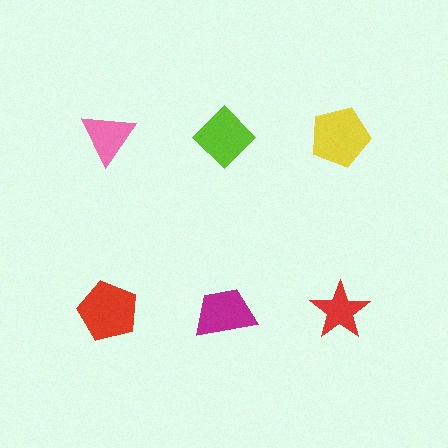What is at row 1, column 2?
A lime diamond.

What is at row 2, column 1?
A red pentagon.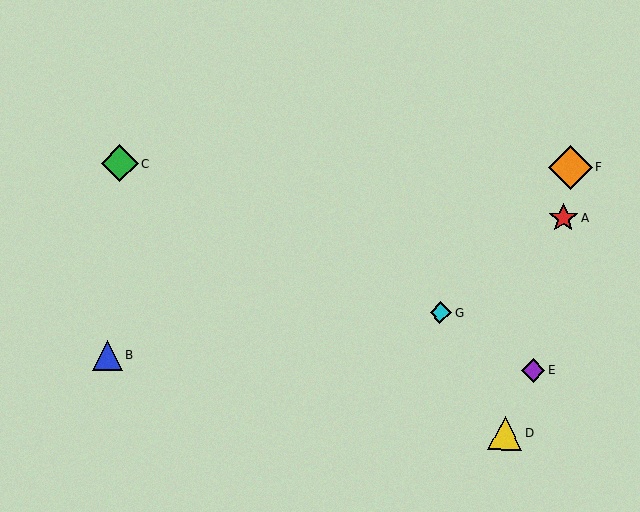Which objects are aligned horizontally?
Objects C, F are aligned horizontally.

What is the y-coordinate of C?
Object C is at y≈163.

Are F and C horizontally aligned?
Yes, both are at y≈167.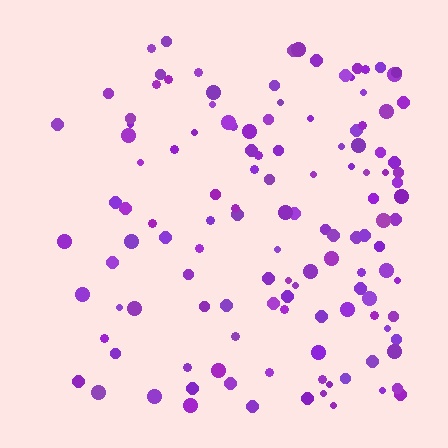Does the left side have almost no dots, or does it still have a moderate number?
Still a moderate number, just noticeably fewer than the right.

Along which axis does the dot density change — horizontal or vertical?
Horizontal.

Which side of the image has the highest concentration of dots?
The right.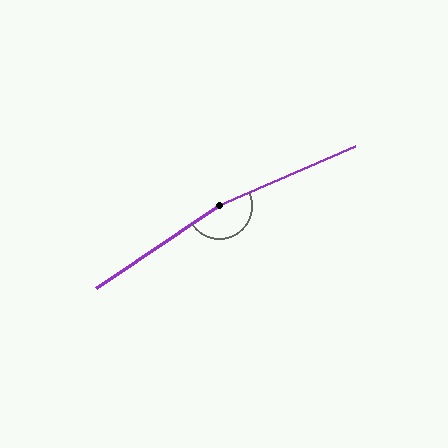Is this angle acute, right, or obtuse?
It is obtuse.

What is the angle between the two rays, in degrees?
Approximately 170 degrees.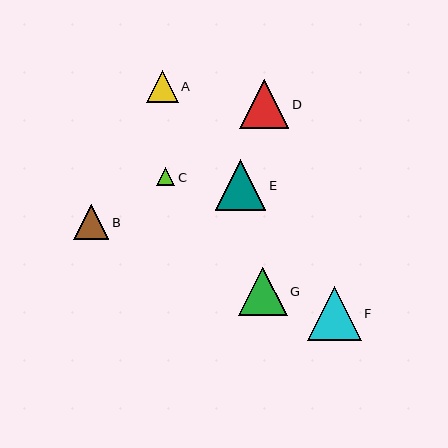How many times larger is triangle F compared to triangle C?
Triangle F is approximately 3.0 times the size of triangle C.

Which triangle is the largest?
Triangle F is the largest with a size of approximately 54 pixels.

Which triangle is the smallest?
Triangle C is the smallest with a size of approximately 18 pixels.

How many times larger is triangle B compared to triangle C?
Triangle B is approximately 2.0 times the size of triangle C.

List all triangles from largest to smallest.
From largest to smallest: F, E, D, G, B, A, C.